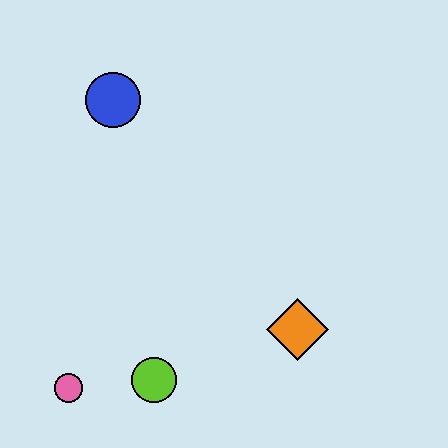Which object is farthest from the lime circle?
The blue circle is farthest from the lime circle.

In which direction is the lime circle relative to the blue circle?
The lime circle is below the blue circle.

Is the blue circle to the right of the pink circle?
Yes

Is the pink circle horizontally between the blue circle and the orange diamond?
No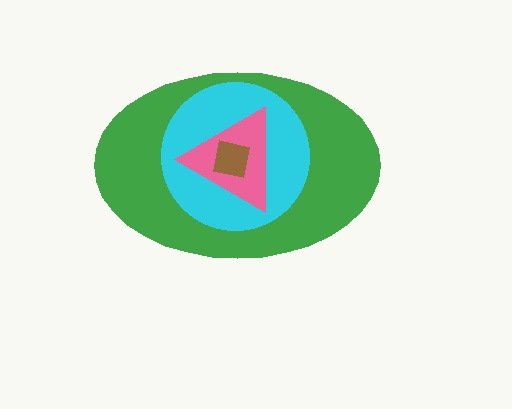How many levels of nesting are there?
4.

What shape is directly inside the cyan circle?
The pink triangle.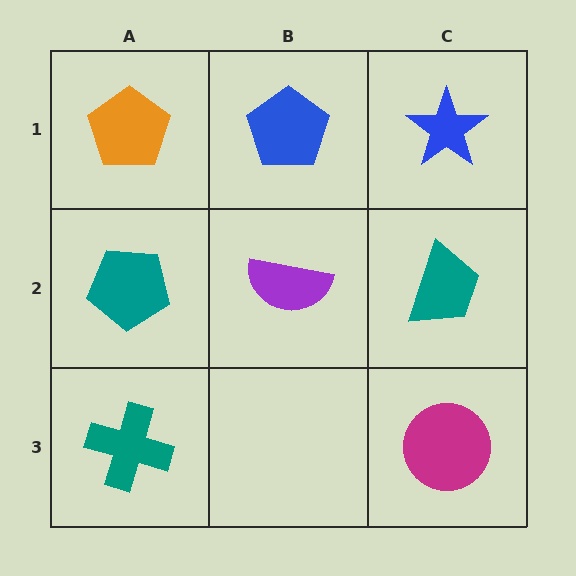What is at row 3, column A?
A teal cross.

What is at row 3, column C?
A magenta circle.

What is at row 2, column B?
A purple semicircle.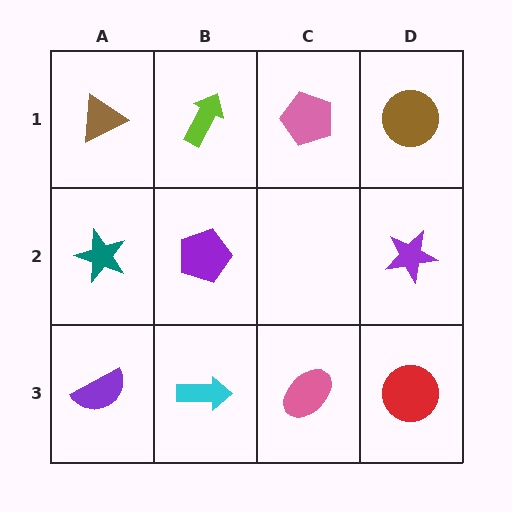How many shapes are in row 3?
4 shapes.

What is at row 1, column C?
A pink pentagon.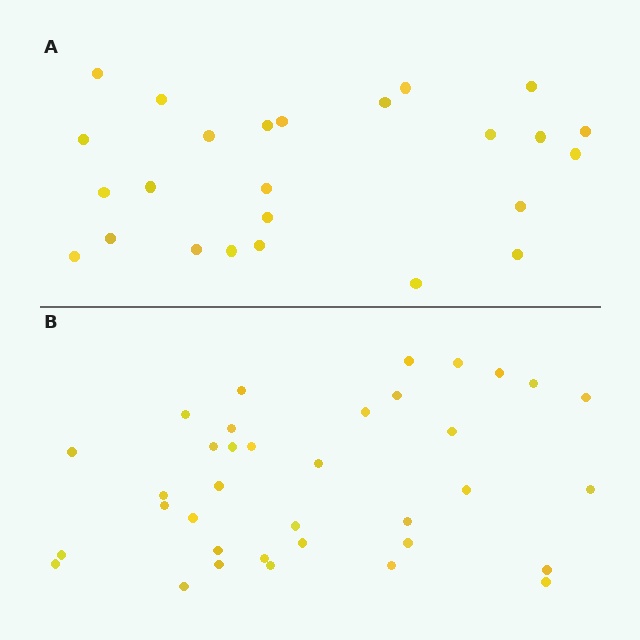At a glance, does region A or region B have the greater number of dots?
Region B (the bottom region) has more dots.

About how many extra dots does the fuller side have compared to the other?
Region B has roughly 12 or so more dots than region A.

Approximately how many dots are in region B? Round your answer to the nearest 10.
About 40 dots. (The exact count is 36, which rounds to 40.)